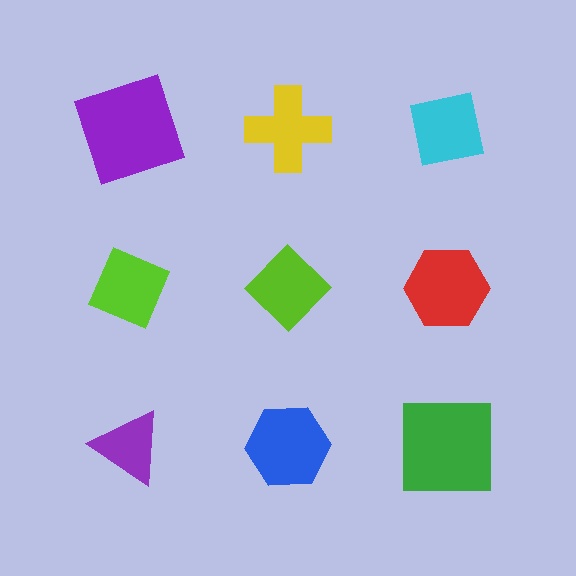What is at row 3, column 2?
A blue hexagon.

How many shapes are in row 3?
3 shapes.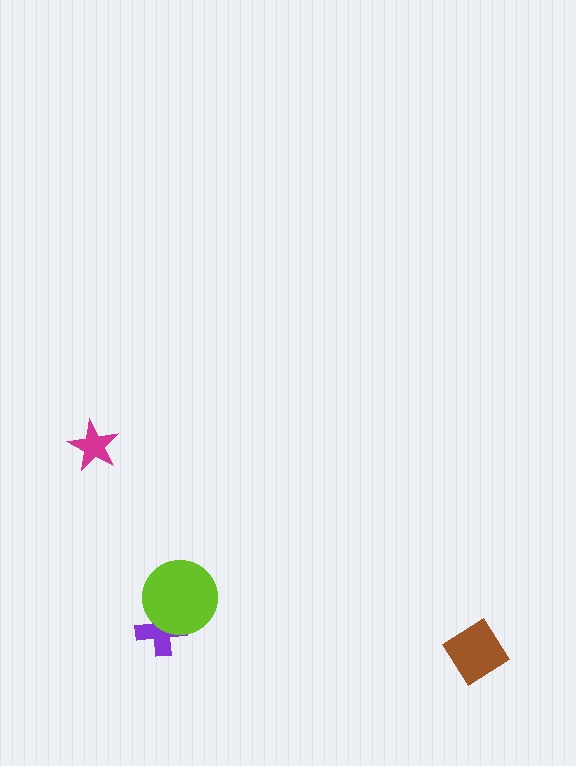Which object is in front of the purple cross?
The lime circle is in front of the purple cross.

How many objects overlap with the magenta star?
0 objects overlap with the magenta star.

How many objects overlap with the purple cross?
1 object overlaps with the purple cross.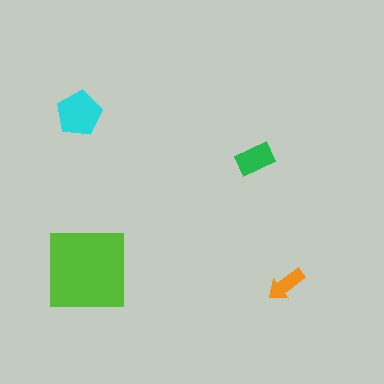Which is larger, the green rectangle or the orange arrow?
The green rectangle.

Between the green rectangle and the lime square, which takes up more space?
The lime square.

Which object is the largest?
The lime square.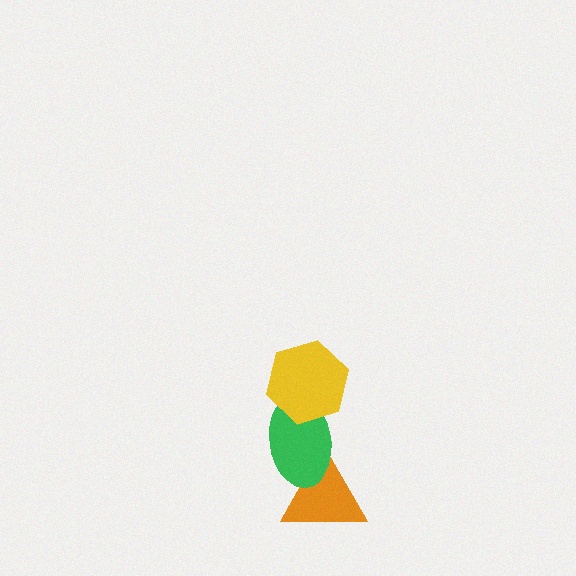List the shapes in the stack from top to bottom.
From top to bottom: the yellow hexagon, the green ellipse, the orange triangle.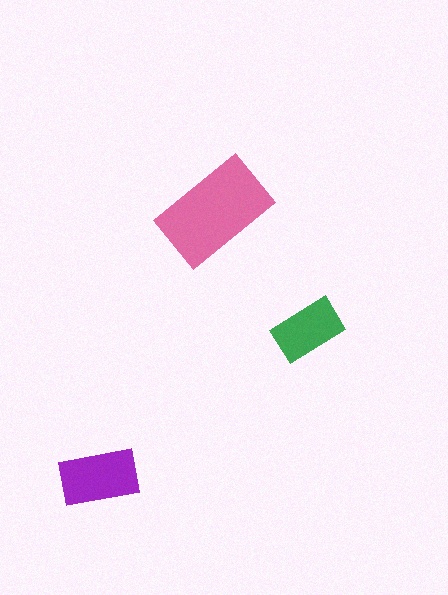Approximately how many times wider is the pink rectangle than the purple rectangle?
About 1.5 times wider.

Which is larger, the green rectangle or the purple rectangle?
The purple one.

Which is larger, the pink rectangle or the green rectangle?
The pink one.